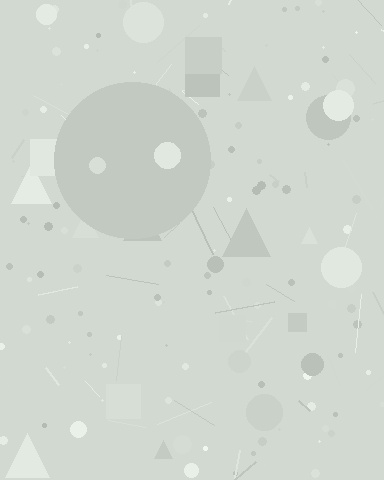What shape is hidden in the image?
A circle is hidden in the image.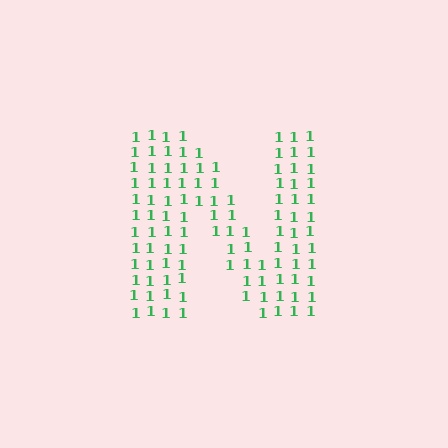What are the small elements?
The small elements are digit 1's.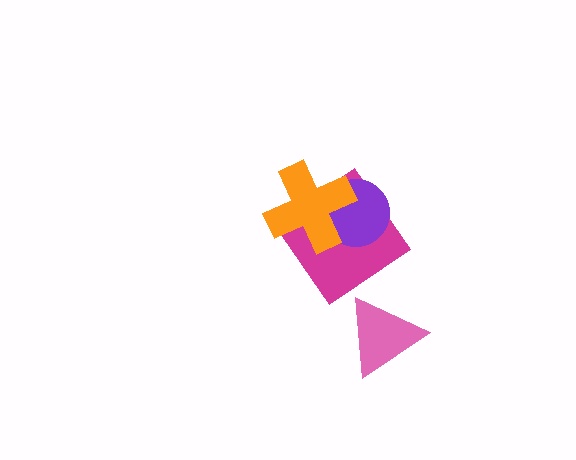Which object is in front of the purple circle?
The orange cross is in front of the purple circle.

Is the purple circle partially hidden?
Yes, it is partially covered by another shape.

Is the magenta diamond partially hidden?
Yes, it is partially covered by another shape.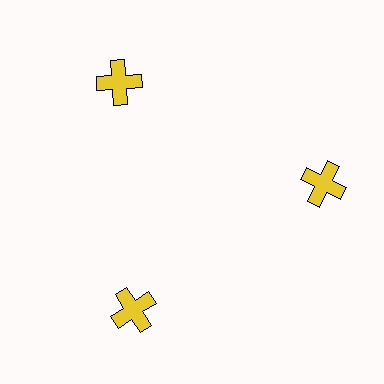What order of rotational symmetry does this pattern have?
This pattern has 3-fold rotational symmetry.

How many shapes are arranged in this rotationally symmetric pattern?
There are 3 shapes, arranged in 3 groups of 1.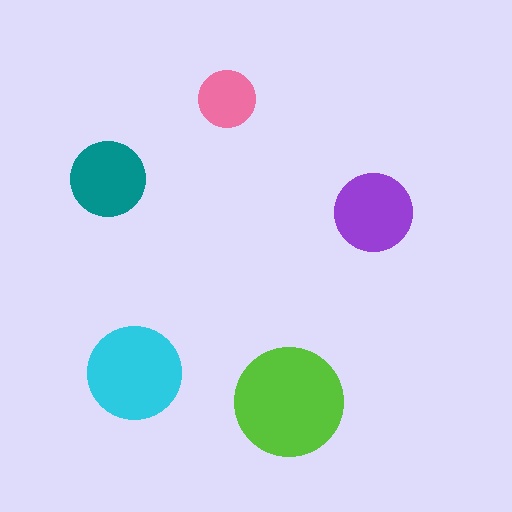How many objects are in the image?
There are 5 objects in the image.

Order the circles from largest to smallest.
the lime one, the cyan one, the purple one, the teal one, the pink one.